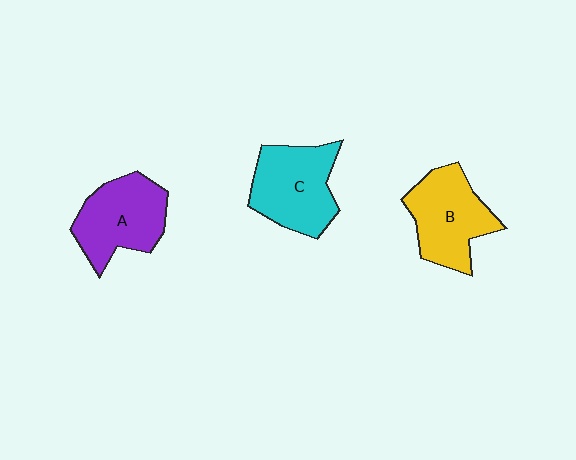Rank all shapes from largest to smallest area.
From largest to smallest: C (cyan), B (yellow), A (purple).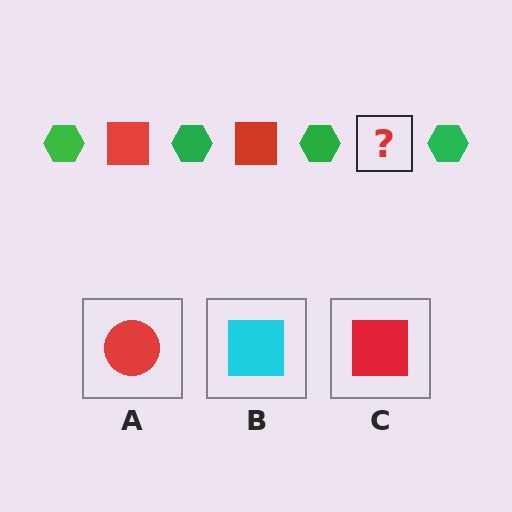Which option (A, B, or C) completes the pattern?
C.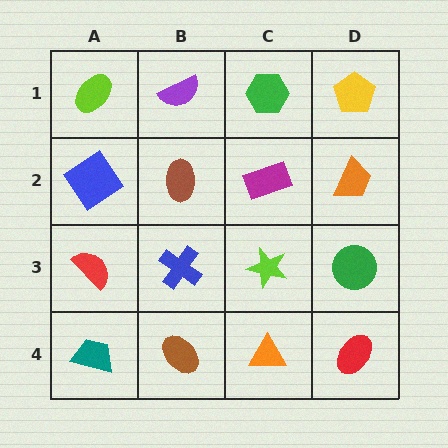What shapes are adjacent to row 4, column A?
A red semicircle (row 3, column A), a brown ellipse (row 4, column B).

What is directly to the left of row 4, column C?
A brown ellipse.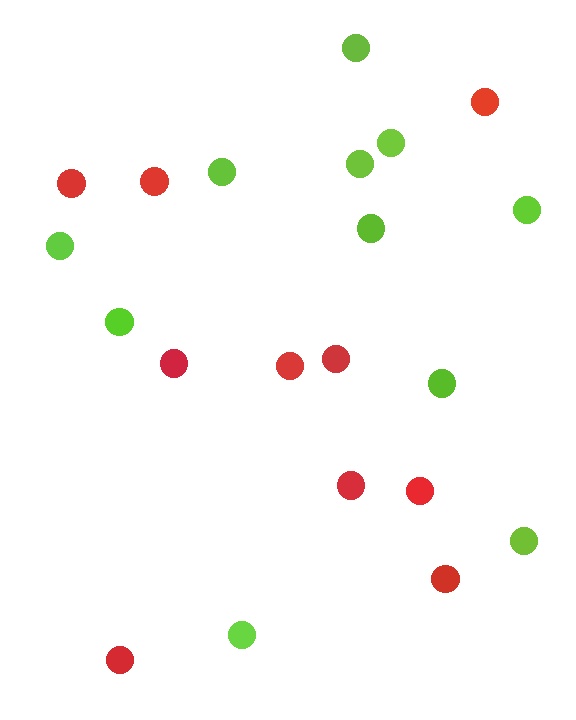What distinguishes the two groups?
There are 2 groups: one group of lime circles (11) and one group of red circles (10).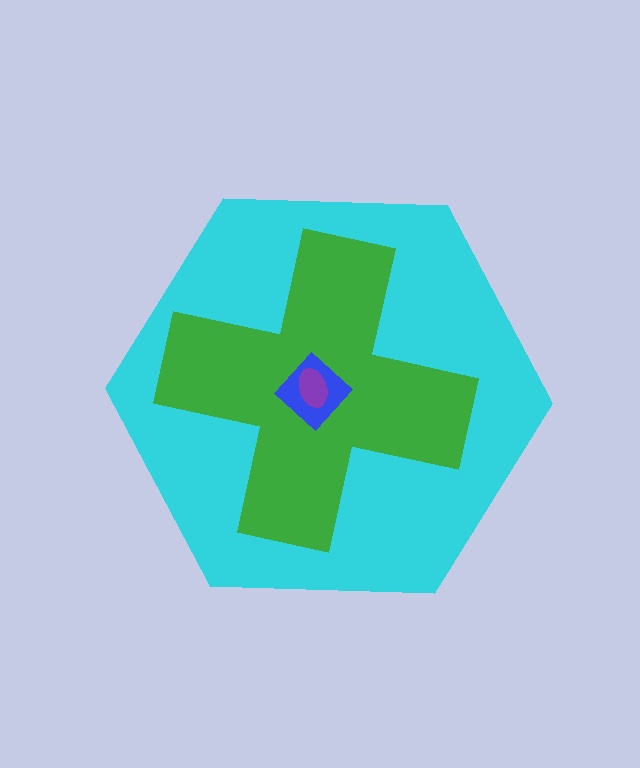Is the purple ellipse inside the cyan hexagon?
Yes.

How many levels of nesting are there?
4.